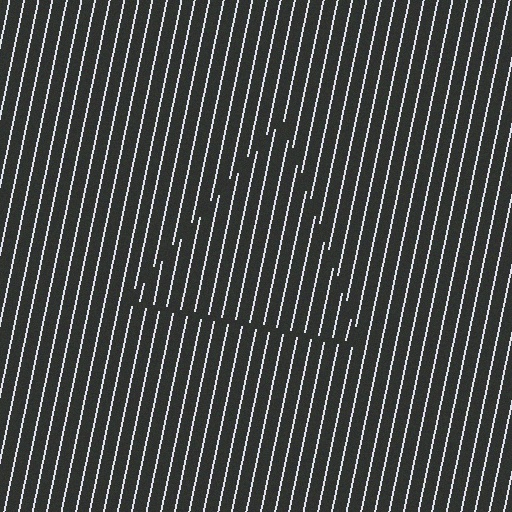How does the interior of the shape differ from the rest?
The interior of the shape contains the same grating, shifted by half a period — the contour is defined by the phase discontinuity where line-ends from the inner and outer gratings abut.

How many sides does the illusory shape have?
3 sides — the line-ends trace a triangle.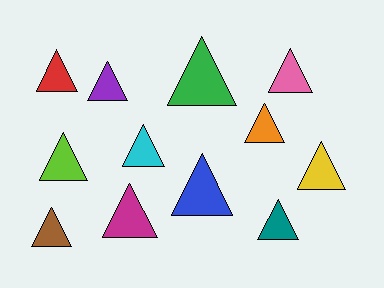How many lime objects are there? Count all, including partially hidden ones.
There is 1 lime object.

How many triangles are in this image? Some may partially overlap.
There are 12 triangles.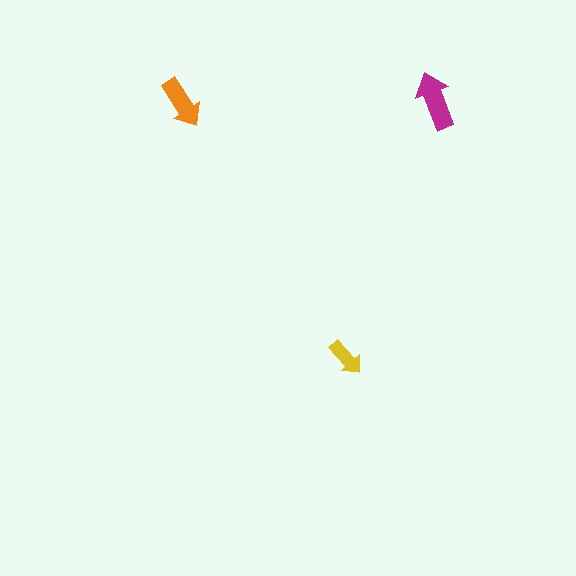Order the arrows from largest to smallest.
the magenta one, the orange one, the yellow one.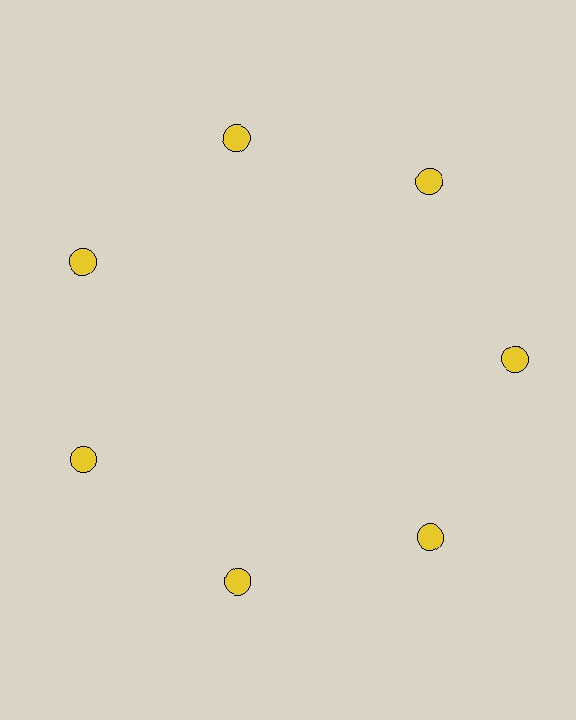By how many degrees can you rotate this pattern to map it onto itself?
The pattern maps onto itself every 51 degrees of rotation.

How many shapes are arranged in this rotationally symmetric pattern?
There are 7 shapes, arranged in 7 groups of 1.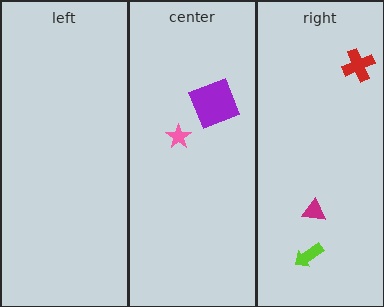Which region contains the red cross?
The right region.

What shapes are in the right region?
The magenta triangle, the red cross, the lime arrow.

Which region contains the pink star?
The center region.